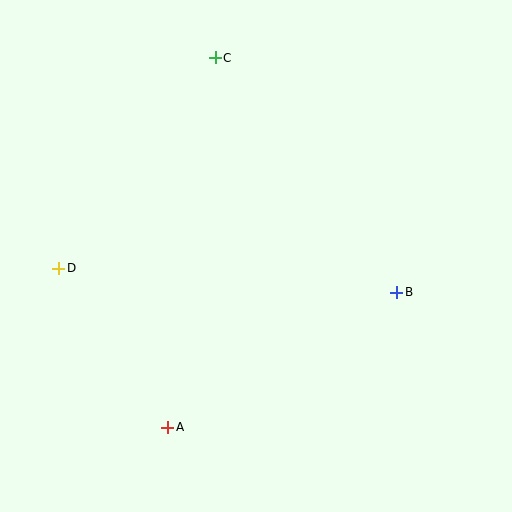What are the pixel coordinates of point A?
Point A is at (168, 427).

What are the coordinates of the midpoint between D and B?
The midpoint between D and B is at (228, 280).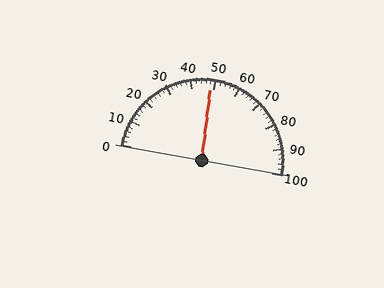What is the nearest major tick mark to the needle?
The nearest major tick mark is 50.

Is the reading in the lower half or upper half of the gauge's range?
The reading is in the lower half of the range (0 to 100).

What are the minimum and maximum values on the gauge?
The gauge ranges from 0 to 100.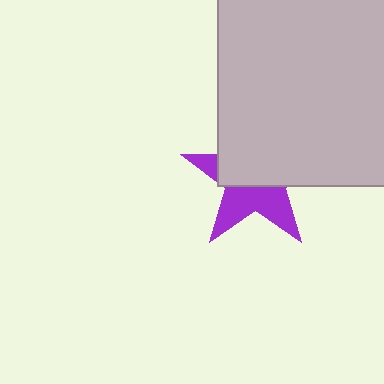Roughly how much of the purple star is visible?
A small part of it is visible (roughly 45%).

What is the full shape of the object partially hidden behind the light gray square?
The partially hidden object is a purple star.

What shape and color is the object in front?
The object in front is a light gray square.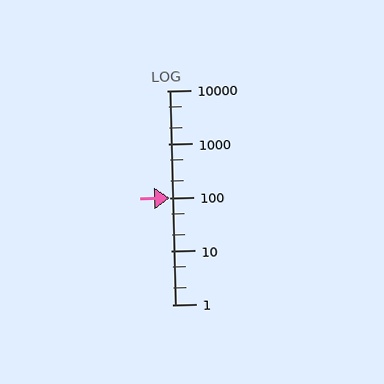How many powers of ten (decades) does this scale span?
The scale spans 4 decades, from 1 to 10000.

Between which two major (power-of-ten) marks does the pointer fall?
The pointer is between 100 and 1000.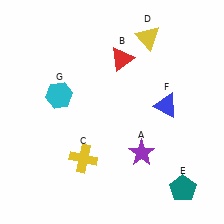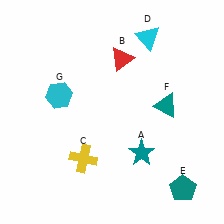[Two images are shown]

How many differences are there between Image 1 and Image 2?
There are 3 differences between the two images.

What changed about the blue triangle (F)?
In Image 1, F is blue. In Image 2, it changed to teal.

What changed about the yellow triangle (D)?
In Image 1, D is yellow. In Image 2, it changed to cyan.